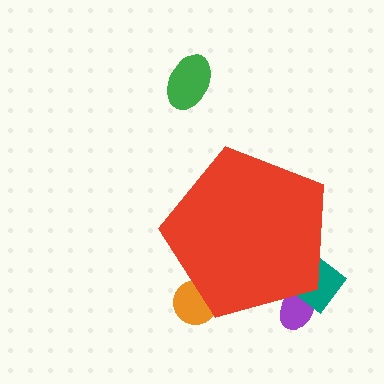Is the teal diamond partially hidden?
Yes, the teal diamond is partially hidden behind the red pentagon.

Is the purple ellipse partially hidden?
Yes, the purple ellipse is partially hidden behind the red pentagon.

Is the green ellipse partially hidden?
No, the green ellipse is fully visible.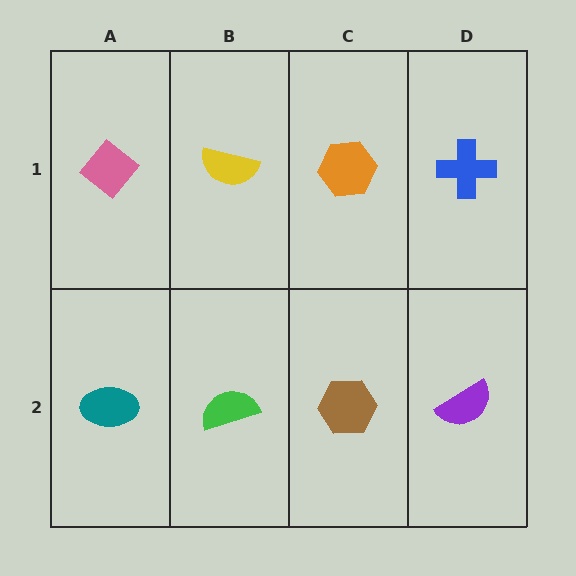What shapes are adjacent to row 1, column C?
A brown hexagon (row 2, column C), a yellow semicircle (row 1, column B), a blue cross (row 1, column D).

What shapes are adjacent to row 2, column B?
A yellow semicircle (row 1, column B), a teal ellipse (row 2, column A), a brown hexagon (row 2, column C).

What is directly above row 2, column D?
A blue cross.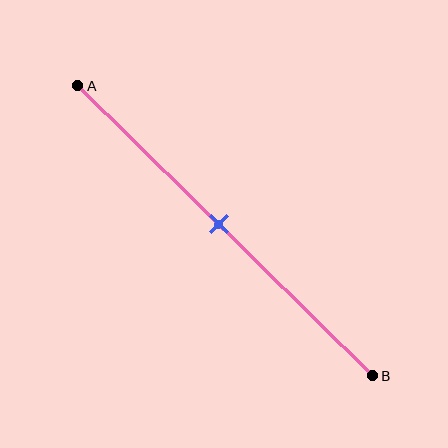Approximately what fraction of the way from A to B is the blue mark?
The blue mark is approximately 50% of the way from A to B.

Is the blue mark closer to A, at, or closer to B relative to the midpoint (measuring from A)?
The blue mark is approximately at the midpoint of segment AB.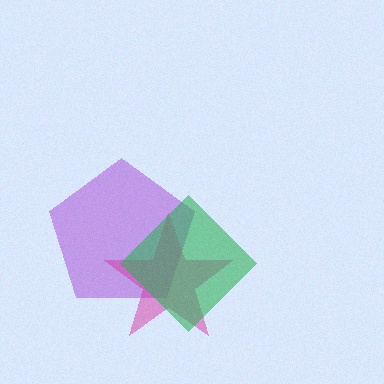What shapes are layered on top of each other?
The layered shapes are: a purple pentagon, a magenta star, a green diamond.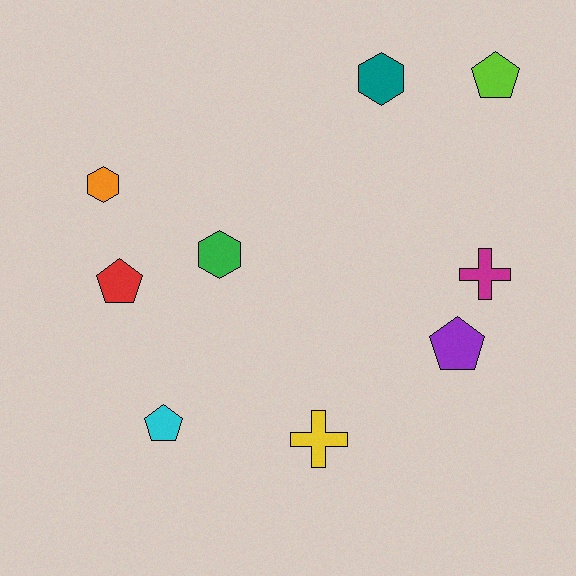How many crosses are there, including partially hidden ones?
There are 2 crosses.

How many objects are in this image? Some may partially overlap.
There are 9 objects.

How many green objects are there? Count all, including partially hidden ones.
There is 1 green object.